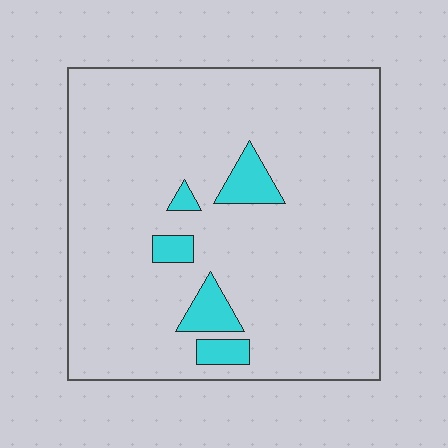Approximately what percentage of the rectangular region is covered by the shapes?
Approximately 10%.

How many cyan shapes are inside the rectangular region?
5.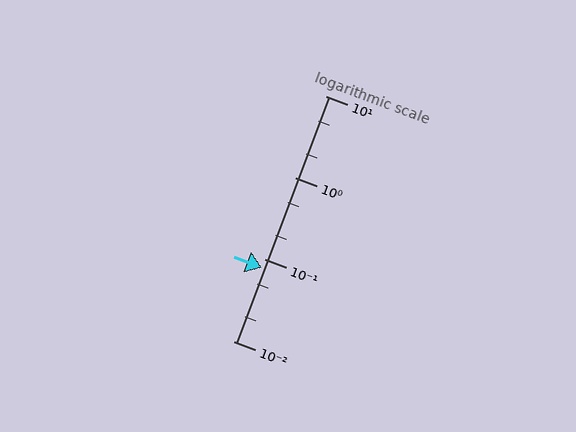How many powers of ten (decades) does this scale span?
The scale spans 3 decades, from 0.01 to 10.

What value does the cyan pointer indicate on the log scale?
The pointer indicates approximately 0.08.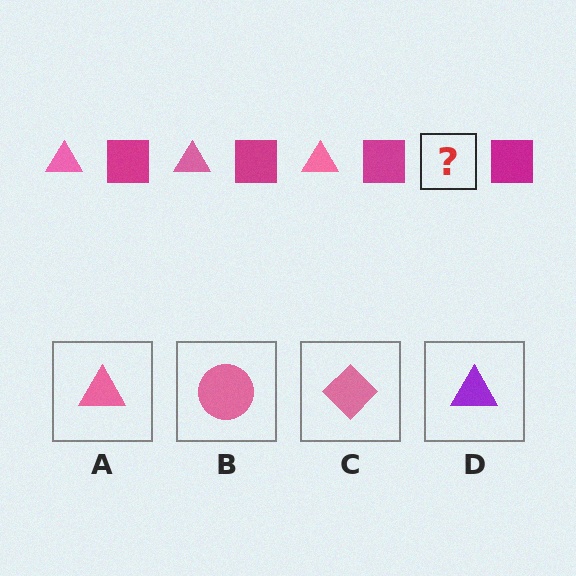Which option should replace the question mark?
Option A.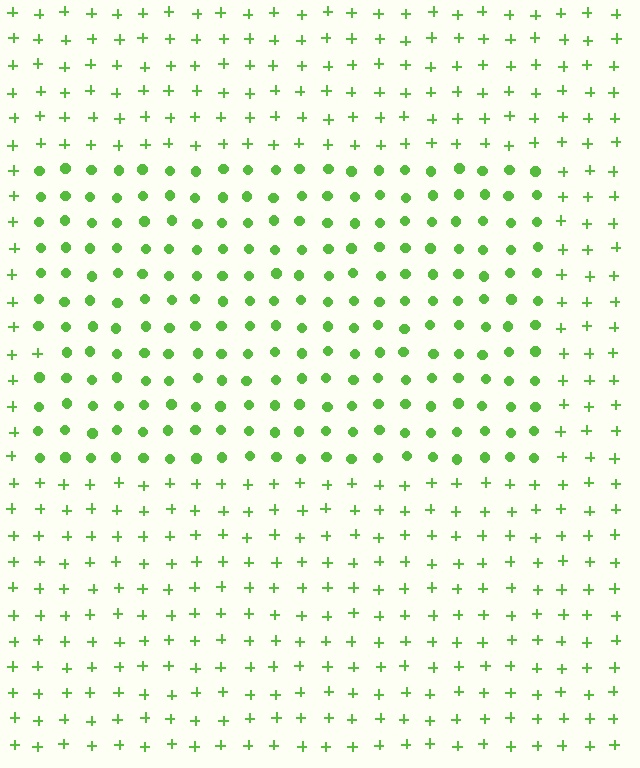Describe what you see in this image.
The image is filled with small lime elements arranged in a uniform grid. A rectangle-shaped region contains circles, while the surrounding area contains plus signs. The boundary is defined purely by the change in element shape.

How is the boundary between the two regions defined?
The boundary is defined by a change in element shape: circles inside vs. plus signs outside. All elements share the same color and spacing.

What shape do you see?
I see a rectangle.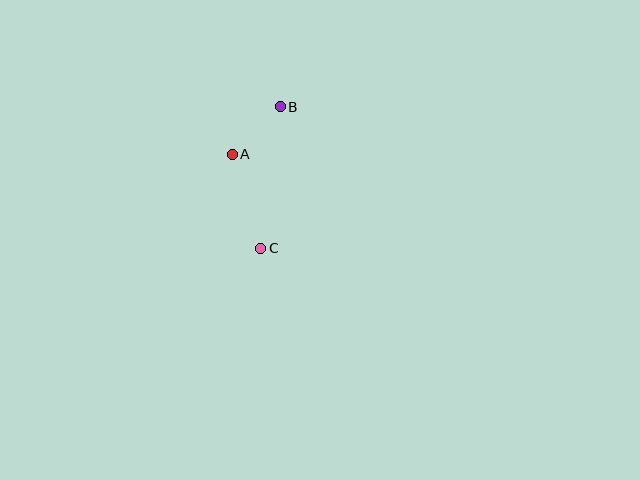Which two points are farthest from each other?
Points B and C are farthest from each other.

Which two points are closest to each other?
Points A and B are closest to each other.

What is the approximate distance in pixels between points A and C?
The distance between A and C is approximately 98 pixels.